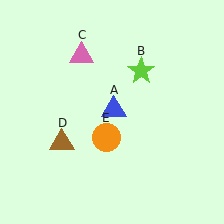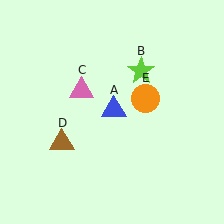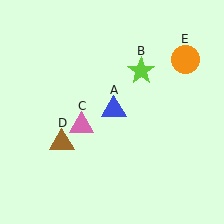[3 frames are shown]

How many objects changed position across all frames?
2 objects changed position: pink triangle (object C), orange circle (object E).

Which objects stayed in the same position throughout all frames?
Blue triangle (object A) and lime star (object B) and brown triangle (object D) remained stationary.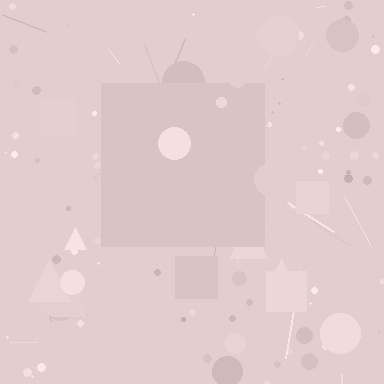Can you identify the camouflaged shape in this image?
The camouflaged shape is a square.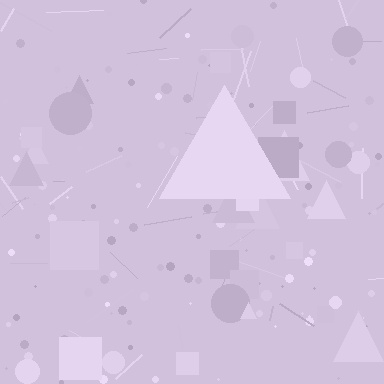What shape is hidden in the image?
A triangle is hidden in the image.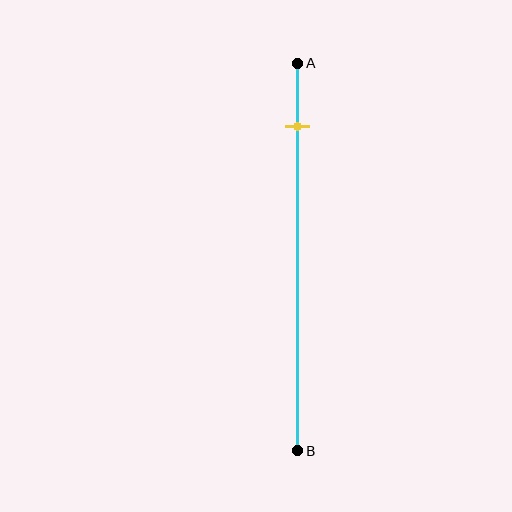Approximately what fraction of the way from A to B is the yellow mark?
The yellow mark is approximately 15% of the way from A to B.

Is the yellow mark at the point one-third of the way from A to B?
No, the mark is at about 15% from A, not at the 33% one-third point.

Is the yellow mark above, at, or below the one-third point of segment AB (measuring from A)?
The yellow mark is above the one-third point of segment AB.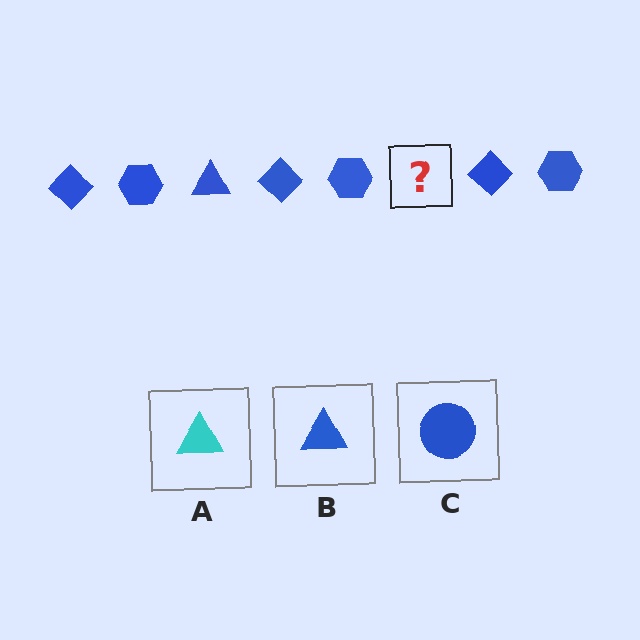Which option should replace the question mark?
Option B.